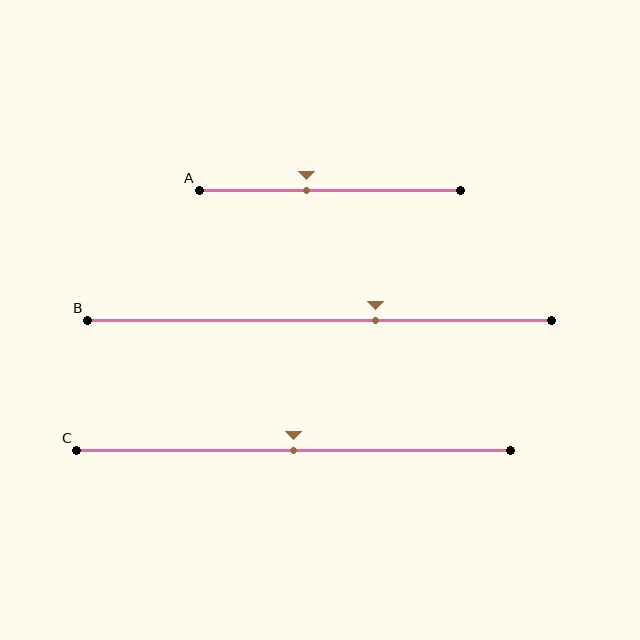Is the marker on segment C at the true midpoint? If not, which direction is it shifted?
Yes, the marker on segment C is at the true midpoint.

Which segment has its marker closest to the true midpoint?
Segment C has its marker closest to the true midpoint.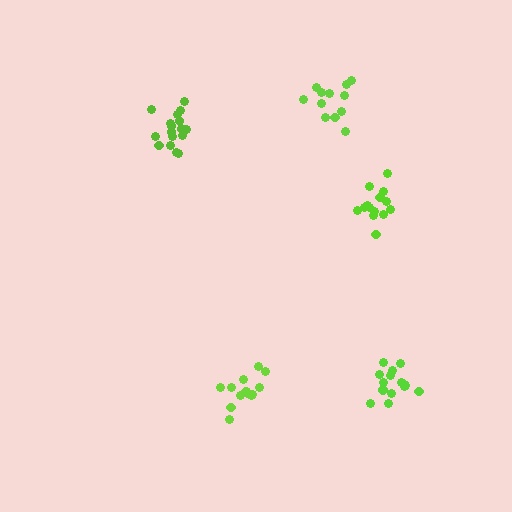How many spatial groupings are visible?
There are 5 spatial groupings.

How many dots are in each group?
Group 1: 12 dots, Group 2: 15 dots, Group 3: 18 dots, Group 4: 14 dots, Group 5: 14 dots (73 total).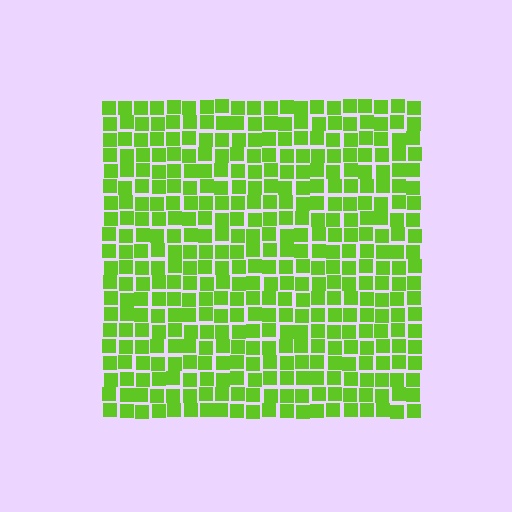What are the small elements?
The small elements are squares.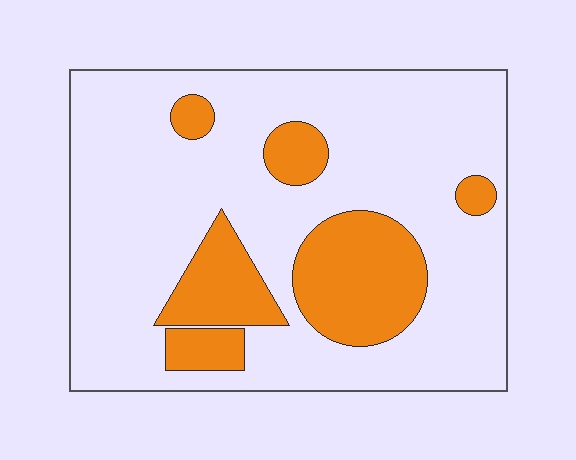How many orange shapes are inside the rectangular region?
6.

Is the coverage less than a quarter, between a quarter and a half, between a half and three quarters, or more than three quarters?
Less than a quarter.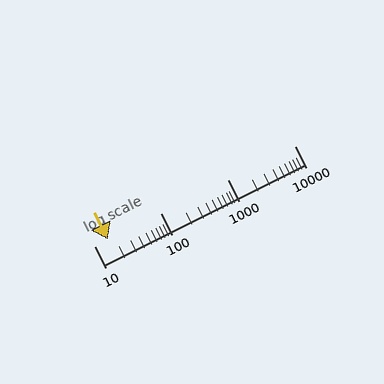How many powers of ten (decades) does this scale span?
The scale spans 3 decades, from 10 to 10000.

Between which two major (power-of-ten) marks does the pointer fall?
The pointer is between 10 and 100.